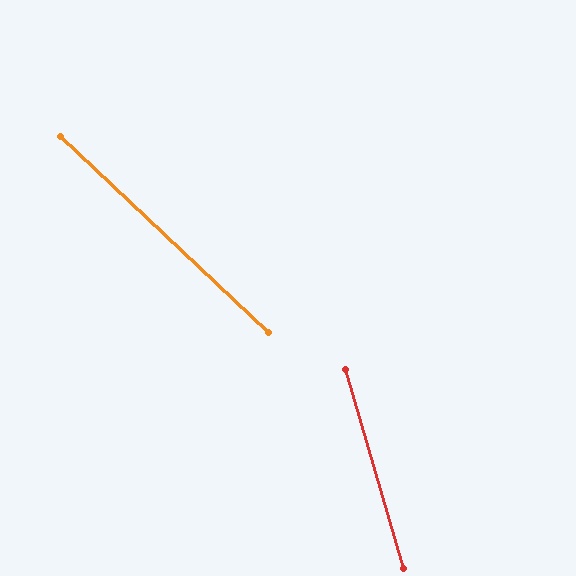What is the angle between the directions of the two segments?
Approximately 30 degrees.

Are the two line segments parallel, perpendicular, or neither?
Neither parallel nor perpendicular — they differ by about 30°.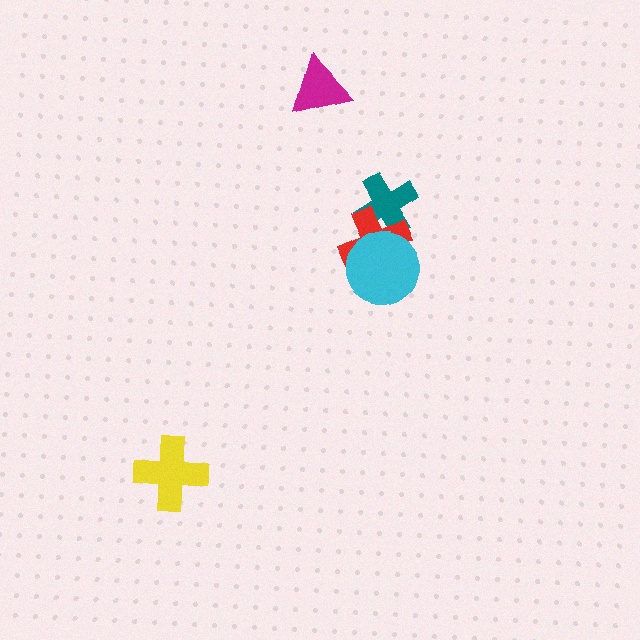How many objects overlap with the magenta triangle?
0 objects overlap with the magenta triangle.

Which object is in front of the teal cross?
The red cross is in front of the teal cross.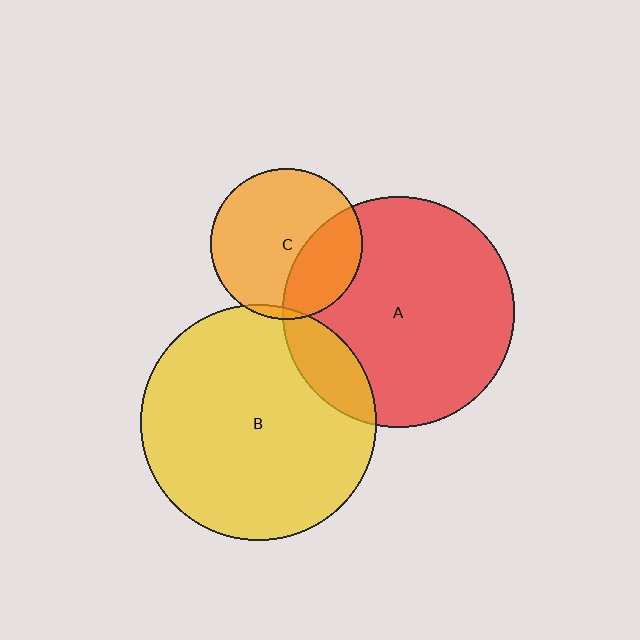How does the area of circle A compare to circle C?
Approximately 2.3 times.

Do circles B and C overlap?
Yes.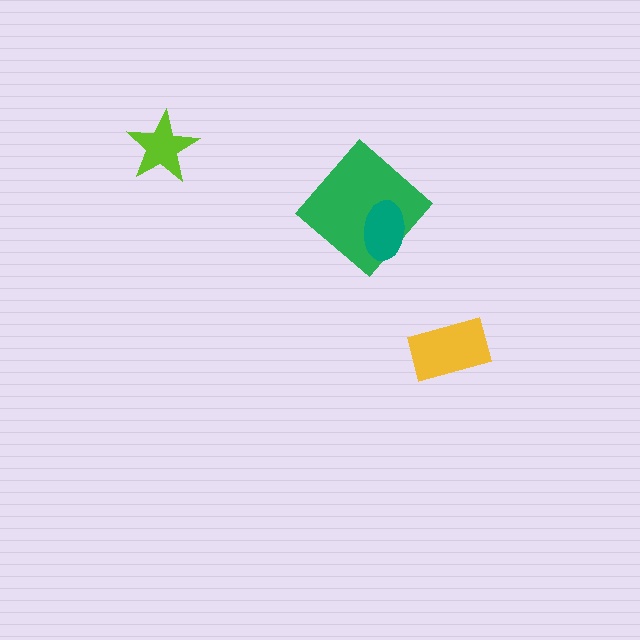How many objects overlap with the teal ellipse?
1 object overlaps with the teal ellipse.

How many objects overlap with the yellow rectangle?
0 objects overlap with the yellow rectangle.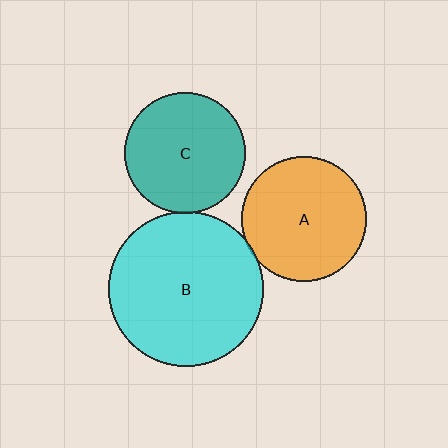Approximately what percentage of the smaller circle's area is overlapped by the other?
Approximately 5%.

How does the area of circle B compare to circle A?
Approximately 1.5 times.